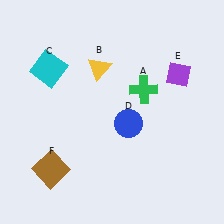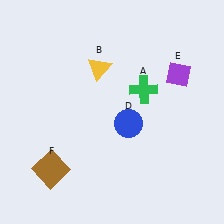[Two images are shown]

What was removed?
The cyan square (C) was removed in Image 2.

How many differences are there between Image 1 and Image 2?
There is 1 difference between the two images.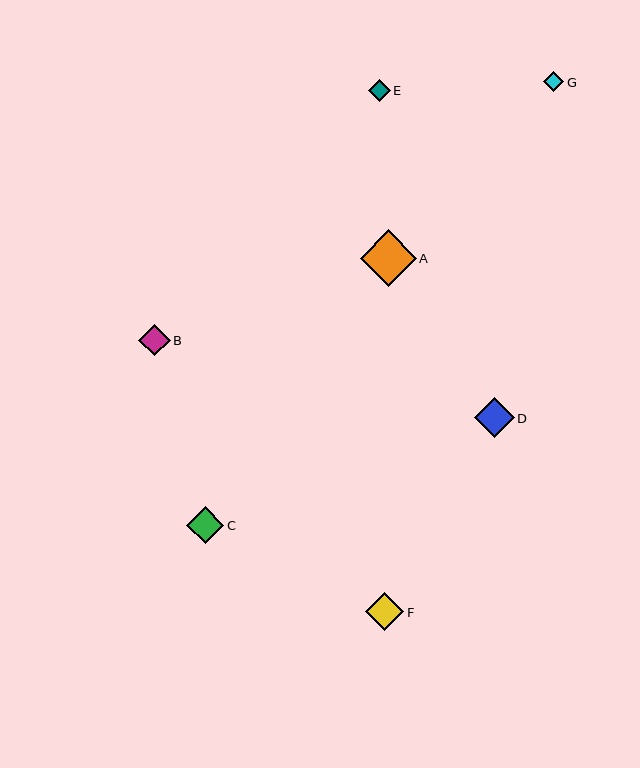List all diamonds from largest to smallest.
From largest to smallest: A, D, F, C, B, E, G.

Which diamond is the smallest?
Diamond G is the smallest with a size of approximately 21 pixels.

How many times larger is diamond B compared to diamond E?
Diamond B is approximately 1.5 times the size of diamond E.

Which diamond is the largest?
Diamond A is the largest with a size of approximately 56 pixels.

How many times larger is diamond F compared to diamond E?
Diamond F is approximately 1.8 times the size of diamond E.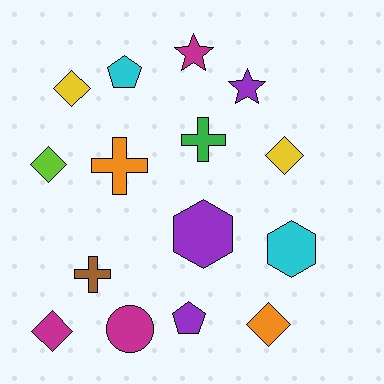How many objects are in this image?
There are 15 objects.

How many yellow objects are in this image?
There are 2 yellow objects.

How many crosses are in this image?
There are 3 crosses.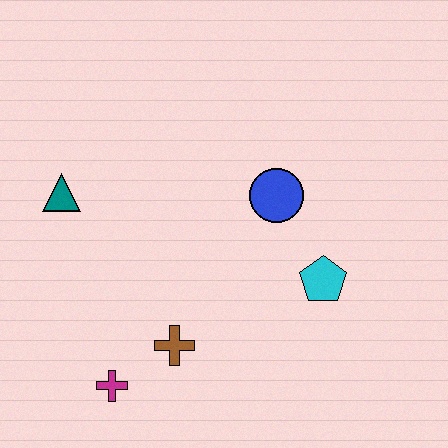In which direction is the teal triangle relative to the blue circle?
The teal triangle is to the left of the blue circle.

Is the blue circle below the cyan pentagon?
No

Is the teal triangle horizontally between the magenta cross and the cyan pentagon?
No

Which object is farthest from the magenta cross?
The blue circle is farthest from the magenta cross.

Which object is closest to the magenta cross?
The brown cross is closest to the magenta cross.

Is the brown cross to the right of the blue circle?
No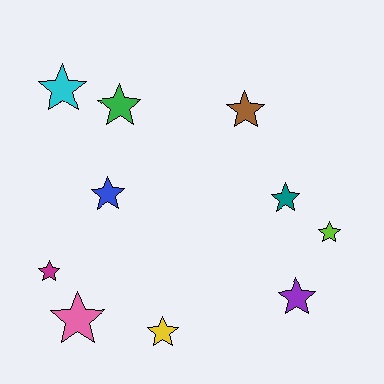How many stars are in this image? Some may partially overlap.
There are 10 stars.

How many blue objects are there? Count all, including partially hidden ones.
There is 1 blue object.